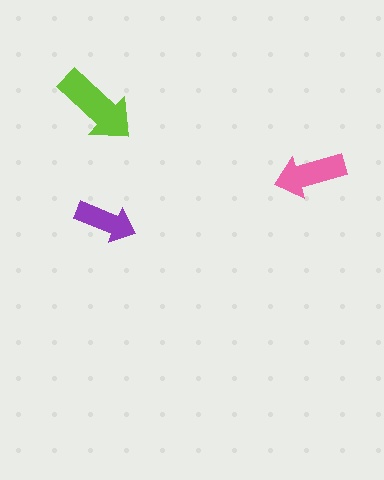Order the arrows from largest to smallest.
the lime one, the pink one, the purple one.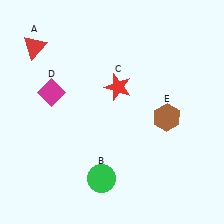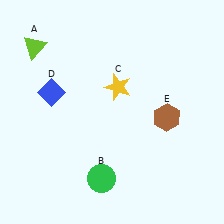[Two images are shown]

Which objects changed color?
A changed from red to lime. C changed from red to yellow. D changed from magenta to blue.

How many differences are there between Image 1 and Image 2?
There are 3 differences between the two images.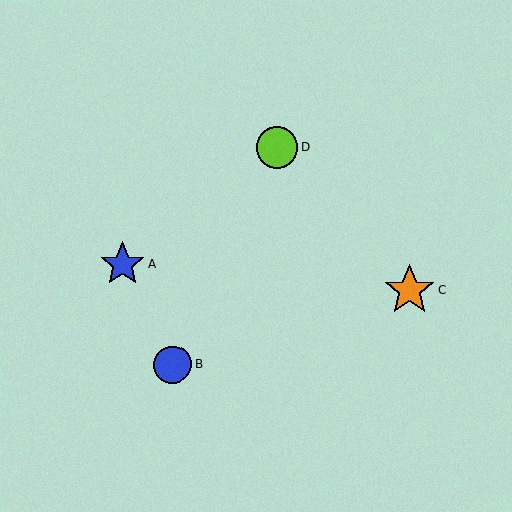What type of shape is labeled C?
Shape C is an orange star.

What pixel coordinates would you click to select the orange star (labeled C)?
Click at (410, 290) to select the orange star C.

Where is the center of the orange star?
The center of the orange star is at (410, 290).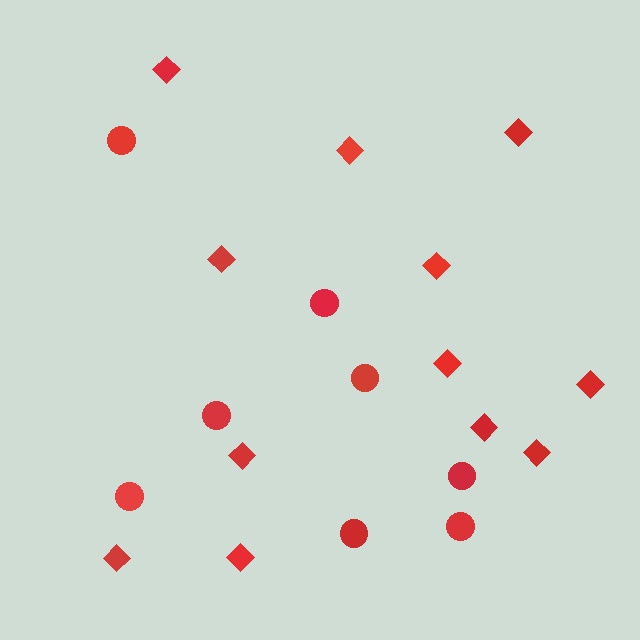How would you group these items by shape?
There are 2 groups: one group of circles (8) and one group of diamonds (12).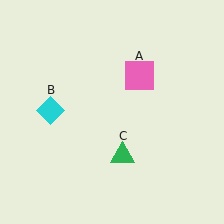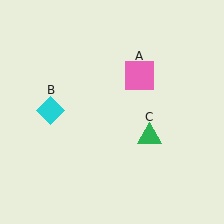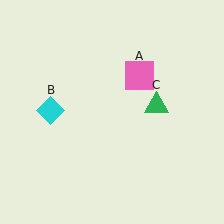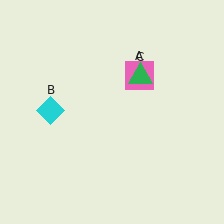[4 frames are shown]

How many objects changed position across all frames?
1 object changed position: green triangle (object C).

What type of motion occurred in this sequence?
The green triangle (object C) rotated counterclockwise around the center of the scene.